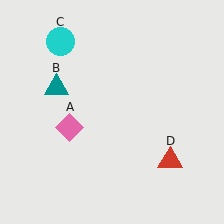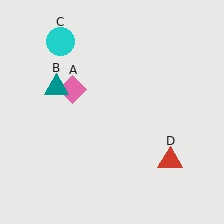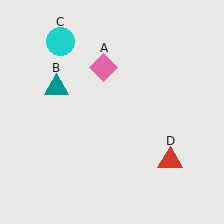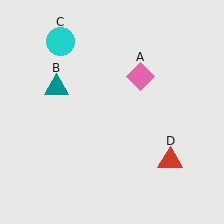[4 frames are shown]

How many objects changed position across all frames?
1 object changed position: pink diamond (object A).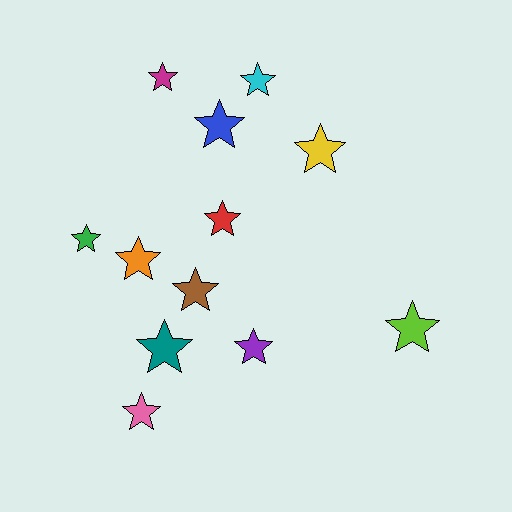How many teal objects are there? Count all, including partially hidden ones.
There is 1 teal object.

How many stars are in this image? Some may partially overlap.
There are 12 stars.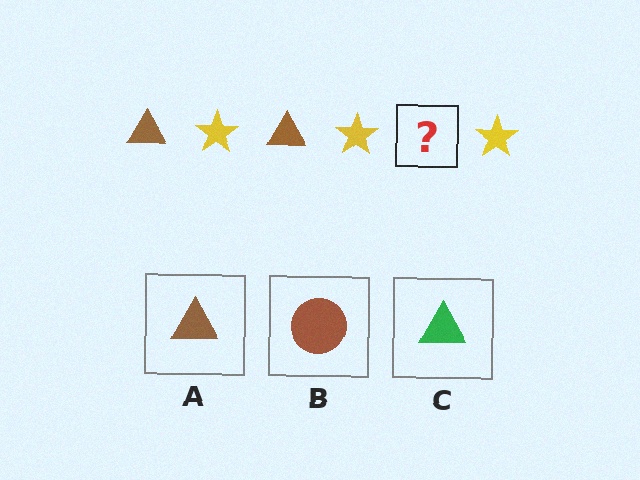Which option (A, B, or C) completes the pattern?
A.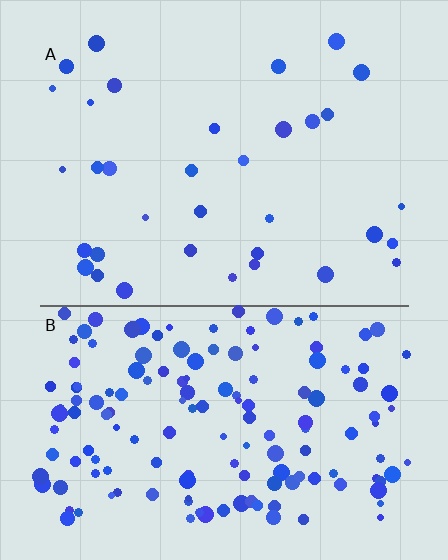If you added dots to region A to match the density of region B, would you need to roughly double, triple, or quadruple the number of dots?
Approximately quadruple.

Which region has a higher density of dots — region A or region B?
B (the bottom).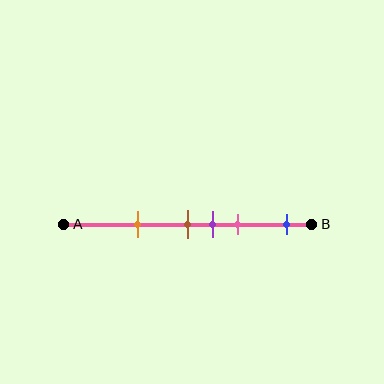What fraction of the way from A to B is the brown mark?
The brown mark is approximately 50% (0.5) of the way from A to B.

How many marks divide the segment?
There are 5 marks dividing the segment.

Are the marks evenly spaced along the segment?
No, the marks are not evenly spaced.